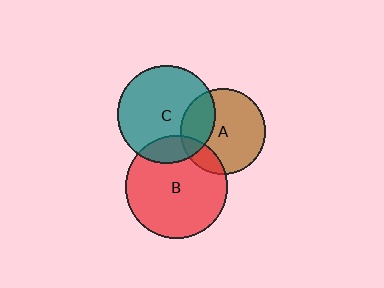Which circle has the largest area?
Circle B (red).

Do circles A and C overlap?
Yes.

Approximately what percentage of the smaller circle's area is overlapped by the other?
Approximately 30%.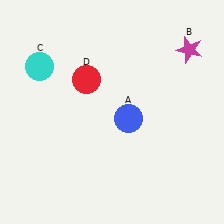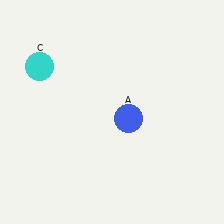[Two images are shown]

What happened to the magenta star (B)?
The magenta star (B) was removed in Image 2. It was in the top-right area of Image 1.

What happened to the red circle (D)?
The red circle (D) was removed in Image 2. It was in the top-left area of Image 1.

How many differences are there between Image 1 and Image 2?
There are 2 differences between the two images.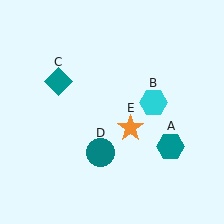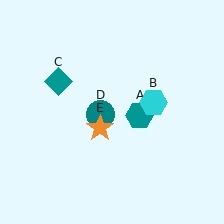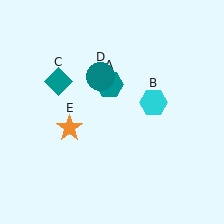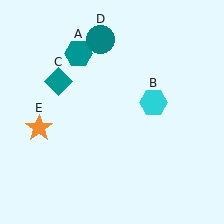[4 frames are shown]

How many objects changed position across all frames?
3 objects changed position: teal hexagon (object A), teal circle (object D), orange star (object E).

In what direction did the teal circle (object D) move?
The teal circle (object D) moved up.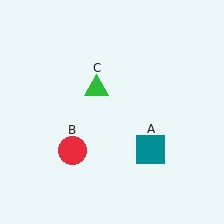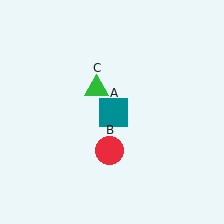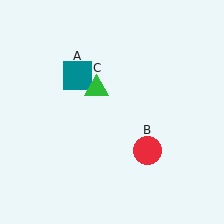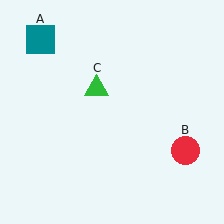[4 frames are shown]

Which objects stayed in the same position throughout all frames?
Green triangle (object C) remained stationary.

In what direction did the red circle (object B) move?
The red circle (object B) moved right.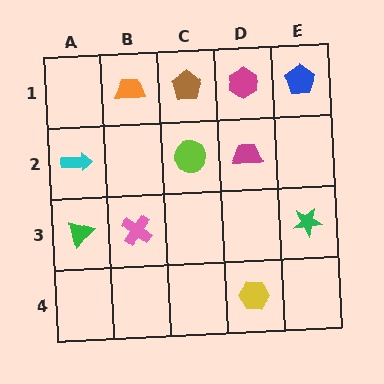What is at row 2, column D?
A magenta trapezoid.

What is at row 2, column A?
A cyan arrow.